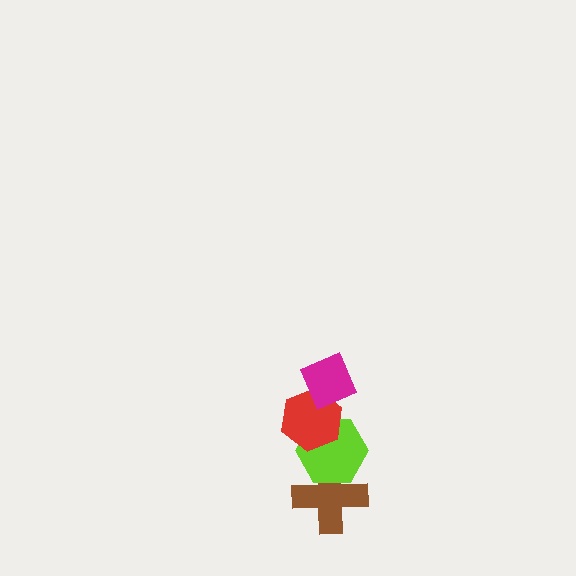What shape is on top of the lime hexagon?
The red hexagon is on top of the lime hexagon.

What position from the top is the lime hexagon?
The lime hexagon is 3rd from the top.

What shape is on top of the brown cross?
The lime hexagon is on top of the brown cross.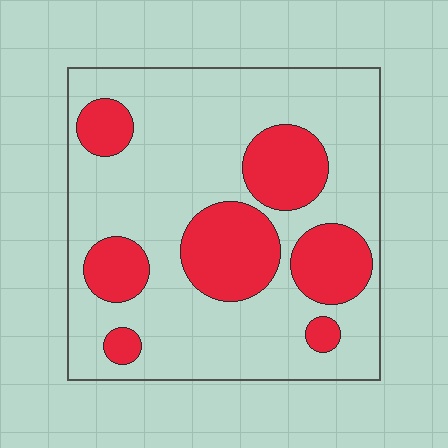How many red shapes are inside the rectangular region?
7.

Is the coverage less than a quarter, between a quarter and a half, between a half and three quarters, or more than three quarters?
Between a quarter and a half.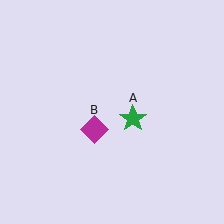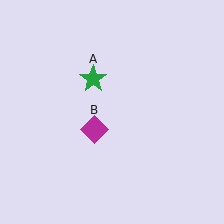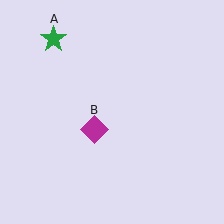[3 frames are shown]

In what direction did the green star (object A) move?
The green star (object A) moved up and to the left.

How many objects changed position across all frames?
1 object changed position: green star (object A).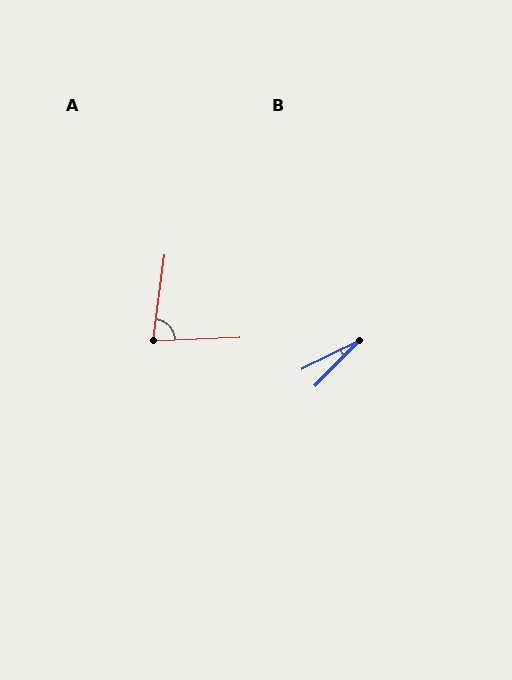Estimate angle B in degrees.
Approximately 20 degrees.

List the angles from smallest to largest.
B (20°), A (80°).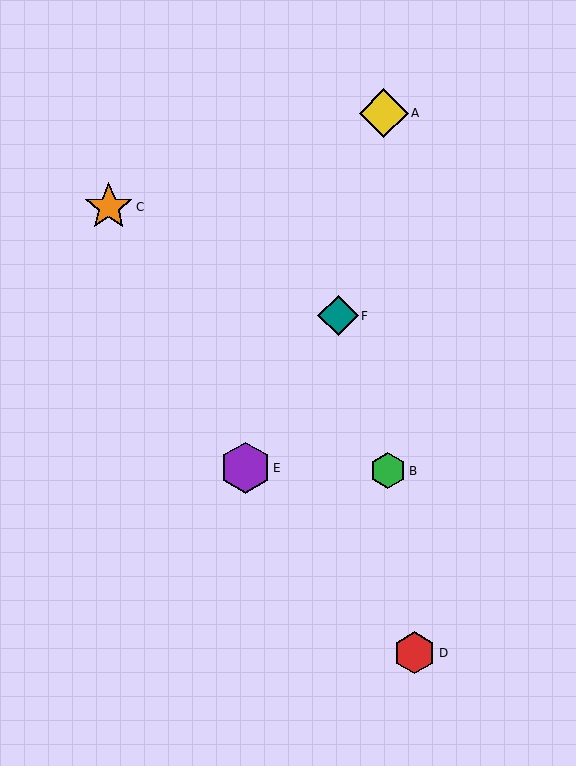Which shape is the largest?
The purple hexagon (labeled E) is the largest.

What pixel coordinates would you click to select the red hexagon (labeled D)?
Click at (415, 653) to select the red hexagon D.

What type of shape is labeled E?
Shape E is a purple hexagon.